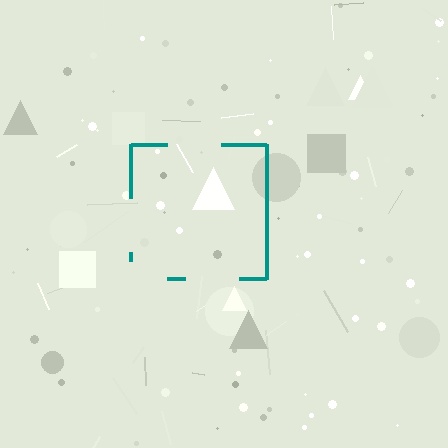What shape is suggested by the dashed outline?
The dashed outline suggests a square.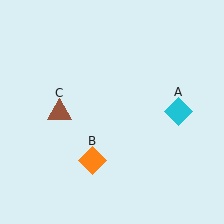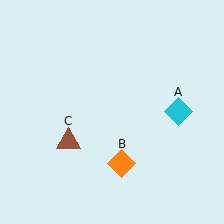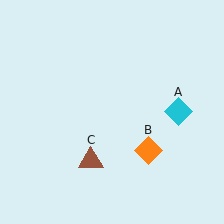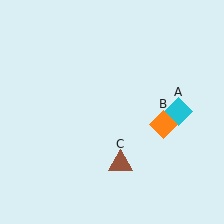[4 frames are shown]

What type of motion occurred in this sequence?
The orange diamond (object B), brown triangle (object C) rotated counterclockwise around the center of the scene.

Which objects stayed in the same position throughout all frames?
Cyan diamond (object A) remained stationary.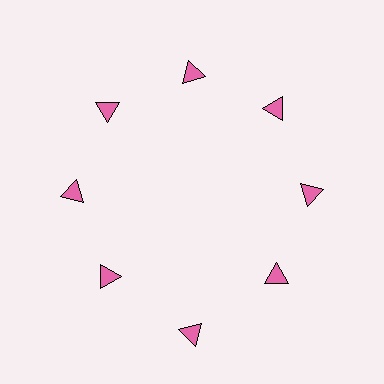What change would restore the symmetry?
The symmetry would be restored by moving it inward, back onto the ring so that all 8 triangles sit at equal angles and equal distance from the center.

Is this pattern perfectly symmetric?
No. The 8 pink triangles are arranged in a ring, but one element near the 6 o'clock position is pushed outward from the center, breaking the 8-fold rotational symmetry.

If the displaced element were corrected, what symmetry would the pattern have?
It would have 8-fold rotational symmetry — the pattern would map onto itself every 45 degrees.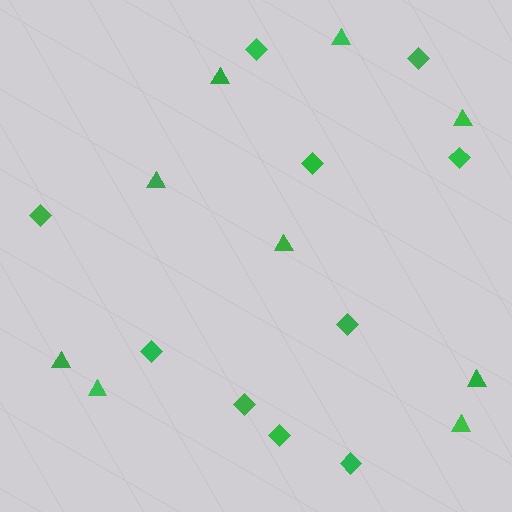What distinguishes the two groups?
There are 2 groups: one group of diamonds (10) and one group of triangles (9).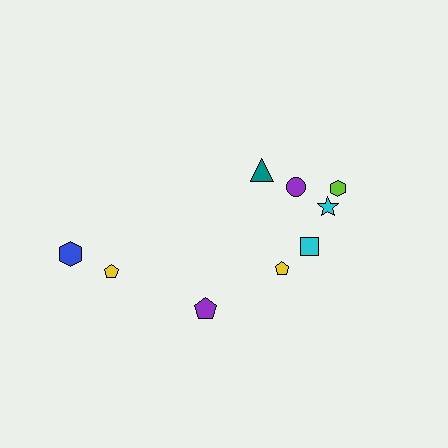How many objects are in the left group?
There are 3 objects.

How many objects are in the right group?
There are 6 objects.